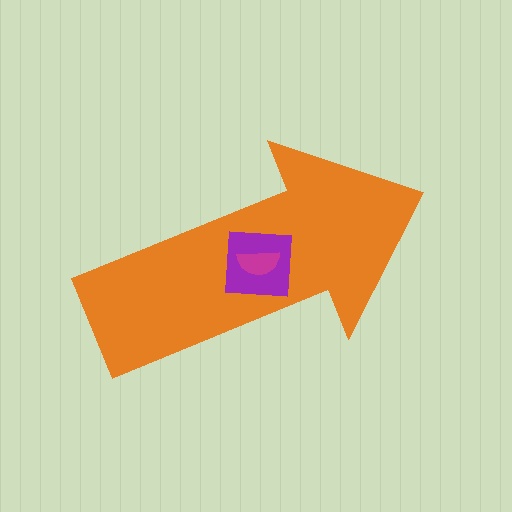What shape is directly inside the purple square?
The magenta semicircle.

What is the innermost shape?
The magenta semicircle.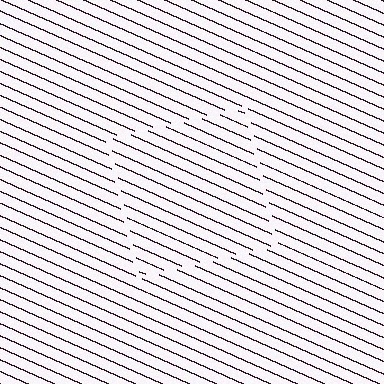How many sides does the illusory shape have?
4 sides — the line-ends trace a square.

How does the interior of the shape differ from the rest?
The interior of the shape contains the same grating, shifted by half a period — the contour is defined by the phase discontinuity where line-ends from the inner and outer gratings abut.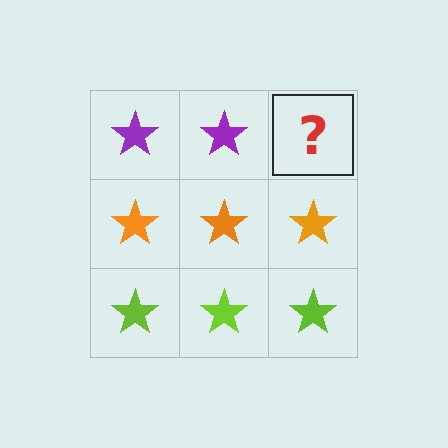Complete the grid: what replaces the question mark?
The question mark should be replaced with a purple star.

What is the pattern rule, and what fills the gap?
The rule is that each row has a consistent color. The gap should be filled with a purple star.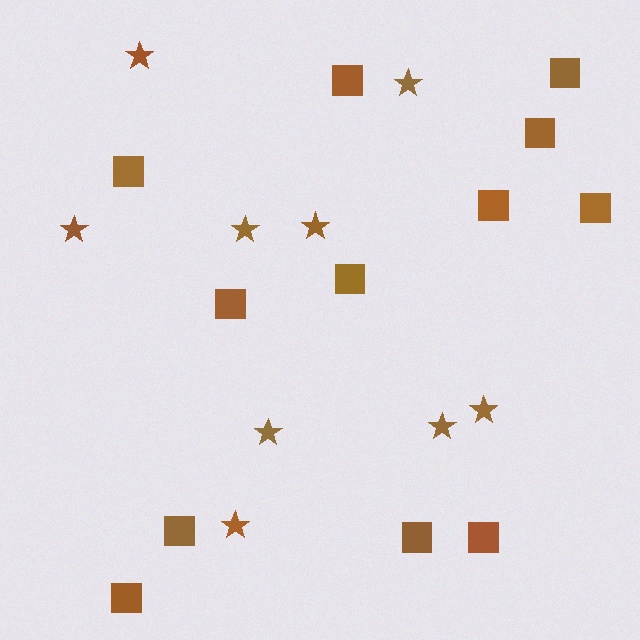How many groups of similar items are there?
There are 2 groups: one group of squares (12) and one group of stars (9).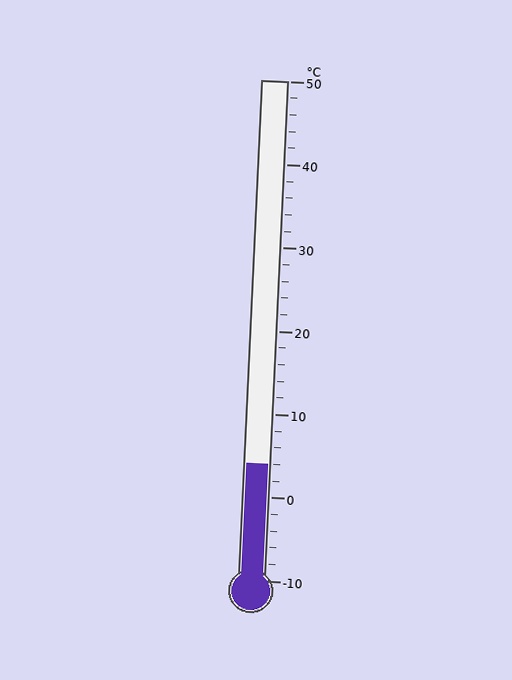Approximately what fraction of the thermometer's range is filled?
The thermometer is filled to approximately 25% of its range.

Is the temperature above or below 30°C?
The temperature is below 30°C.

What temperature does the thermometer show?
The thermometer shows approximately 4°C.